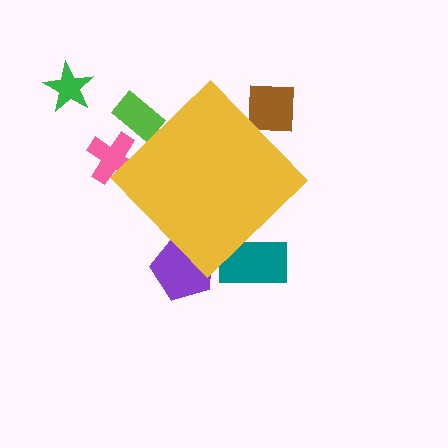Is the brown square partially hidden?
Yes, the brown square is partially hidden behind the yellow diamond.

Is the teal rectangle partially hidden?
Yes, the teal rectangle is partially hidden behind the yellow diamond.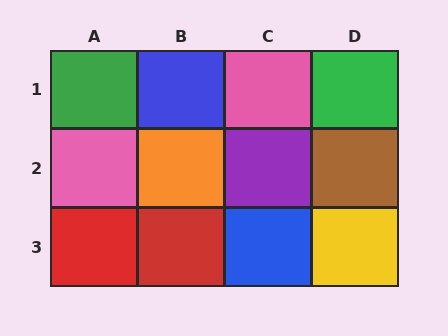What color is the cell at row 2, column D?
Brown.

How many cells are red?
2 cells are red.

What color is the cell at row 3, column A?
Red.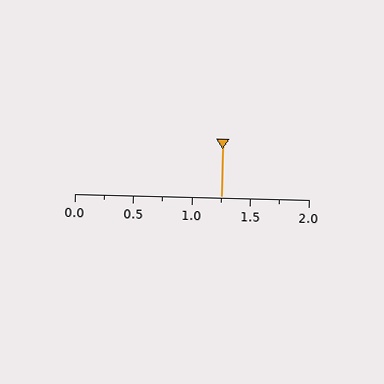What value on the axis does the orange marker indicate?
The marker indicates approximately 1.25.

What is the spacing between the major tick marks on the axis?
The major ticks are spaced 0.5 apart.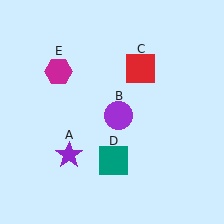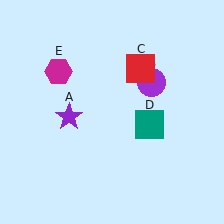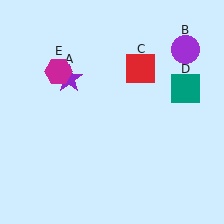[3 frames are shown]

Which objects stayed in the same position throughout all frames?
Red square (object C) and magenta hexagon (object E) remained stationary.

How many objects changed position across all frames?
3 objects changed position: purple star (object A), purple circle (object B), teal square (object D).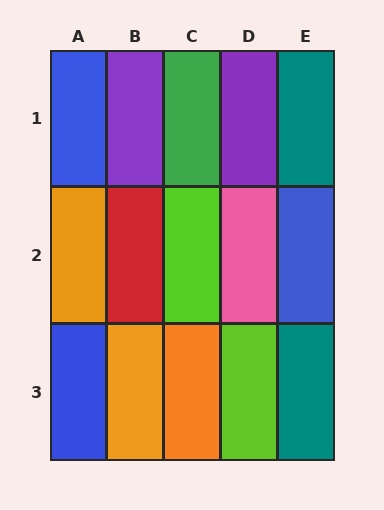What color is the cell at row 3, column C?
Orange.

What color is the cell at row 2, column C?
Lime.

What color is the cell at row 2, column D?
Pink.